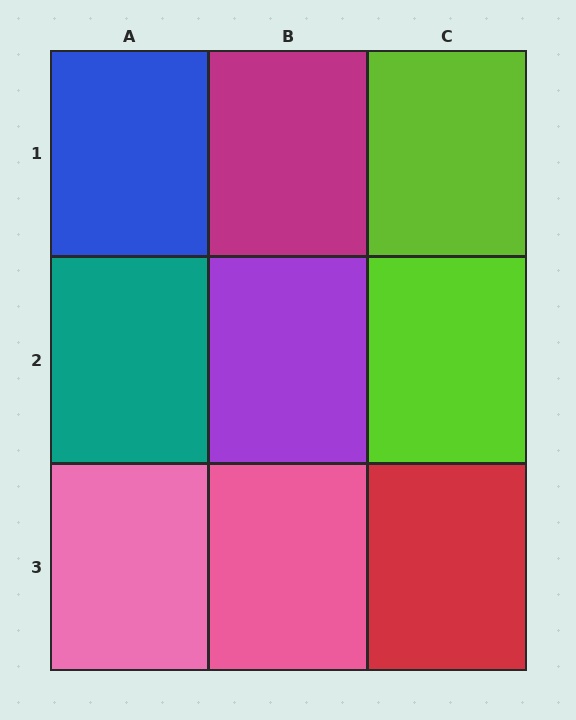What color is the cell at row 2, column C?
Lime.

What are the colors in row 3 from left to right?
Pink, pink, red.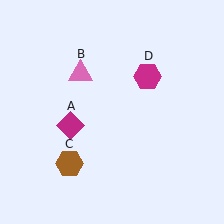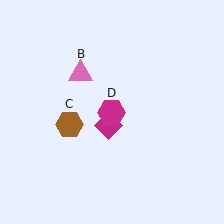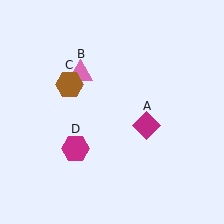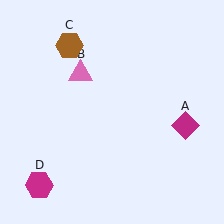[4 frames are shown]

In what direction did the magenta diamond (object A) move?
The magenta diamond (object A) moved right.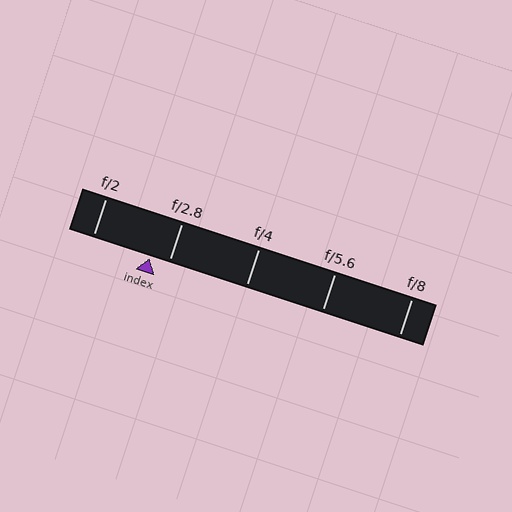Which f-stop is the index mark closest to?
The index mark is closest to f/2.8.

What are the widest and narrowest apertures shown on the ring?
The widest aperture shown is f/2 and the narrowest is f/8.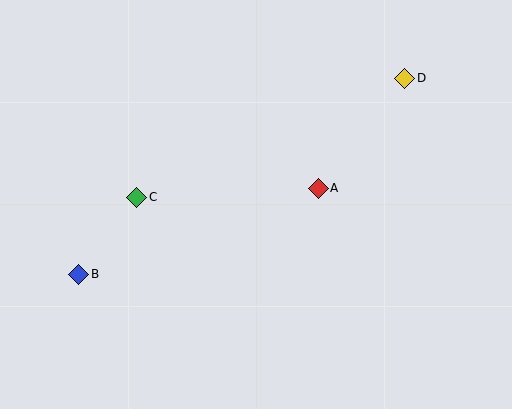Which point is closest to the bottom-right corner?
Point A is closest to the bottom-right corner.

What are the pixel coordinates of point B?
Point B is at (79, 274).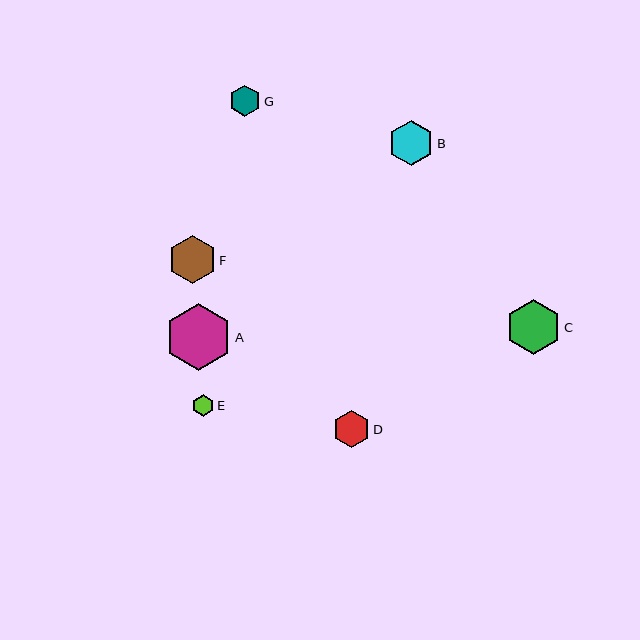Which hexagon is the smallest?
Hexagon E is the smallest with a size of approximately 21 pixels.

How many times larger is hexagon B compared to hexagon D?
Hexagon B is approximately 1.2 times the size of hexagon D.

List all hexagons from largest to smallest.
From largest to smallest: A, C, F, B, D, G, E.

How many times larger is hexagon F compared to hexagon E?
Hexagon F is approximately 2.3 times the size of hexagon E.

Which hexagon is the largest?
Hexagon A is the largest with a size of approximately 66 pixels.